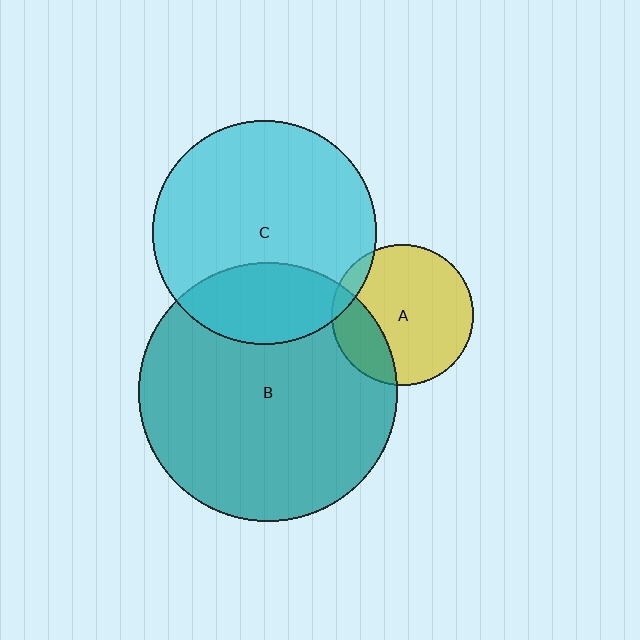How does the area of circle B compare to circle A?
Approximately 3.4 times.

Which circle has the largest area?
Circle B (teal).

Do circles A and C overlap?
Yes.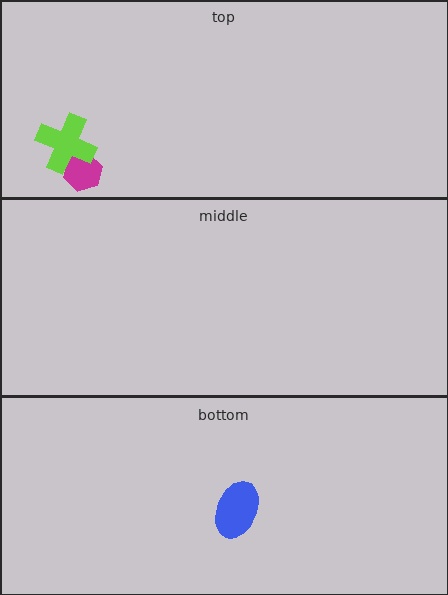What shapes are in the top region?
The magenta hexagon, the lime cross.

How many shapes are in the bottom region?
1.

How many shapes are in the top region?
2.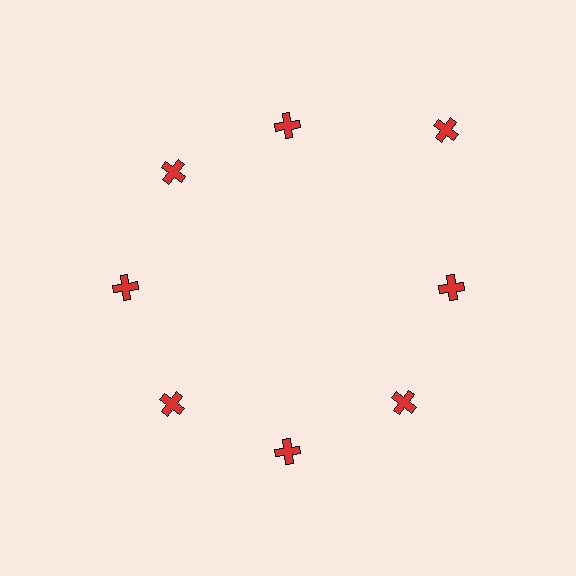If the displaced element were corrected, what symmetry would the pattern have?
It would have 8-fold rotational symmetry — the pattern would map onto itself every 45 degrees.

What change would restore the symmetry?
The symmetry would be restored by moving it inward, back onto the ring so that all 8 crosses sit at equal angles and equal distance from the center.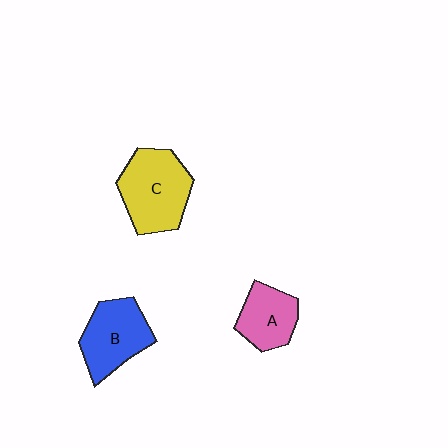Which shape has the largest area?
Shape C (yellow).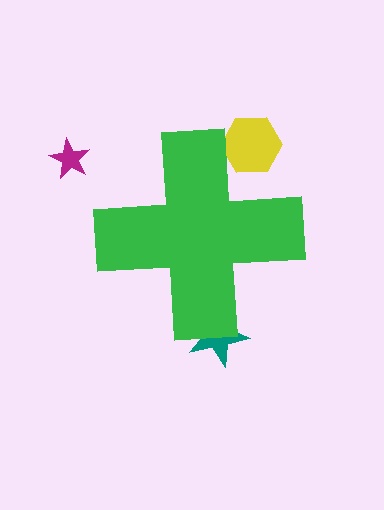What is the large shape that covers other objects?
A green cross.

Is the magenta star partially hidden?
No, the magenta star is fully visible.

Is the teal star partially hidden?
Yes, the teal star is partially hidden behind the green cross.